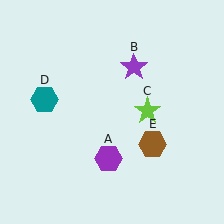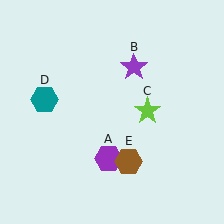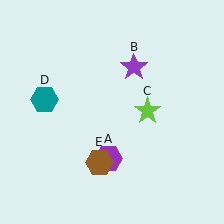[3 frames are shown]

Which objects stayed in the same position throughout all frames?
Purple hexagon (object A) and purple star (object B) and lime star (object C) and teal hexagon (object D) remained stationary.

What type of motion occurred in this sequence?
The brown hexagon (object E) rotated clockwise around the center of the scene.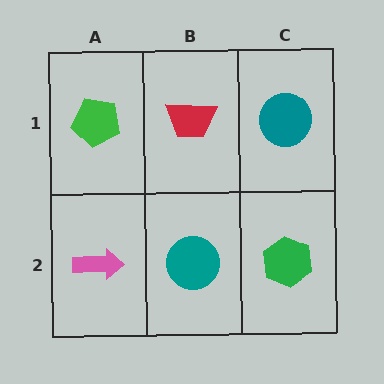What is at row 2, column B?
A teal circle.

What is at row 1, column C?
A teal circle.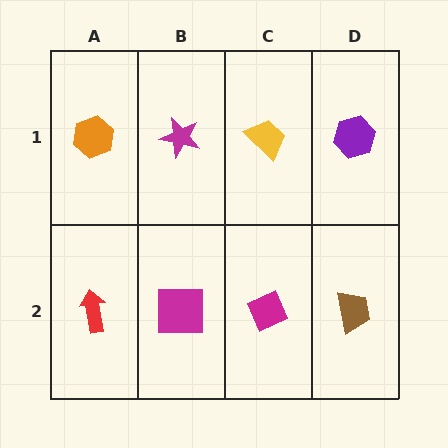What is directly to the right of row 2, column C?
A brown trapezoid.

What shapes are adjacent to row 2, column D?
A purple hexagon (row 1, column D), a magenta diamond (row 2, column C).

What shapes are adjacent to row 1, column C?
A magenta diamond (row 2, column C), a magenta star (row 1, column B), a purple hexagon (row 1, column D).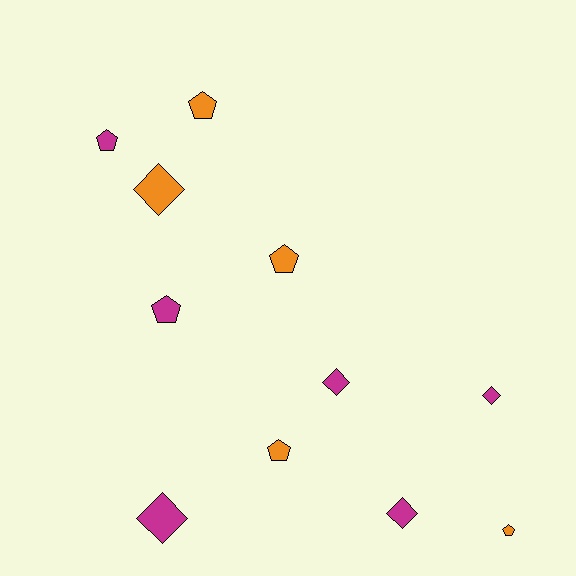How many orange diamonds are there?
There is 1 orange diamond.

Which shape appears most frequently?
Pentagon, with 6 objects.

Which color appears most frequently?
Magenta, with 6 objects.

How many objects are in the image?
There are 11 objects.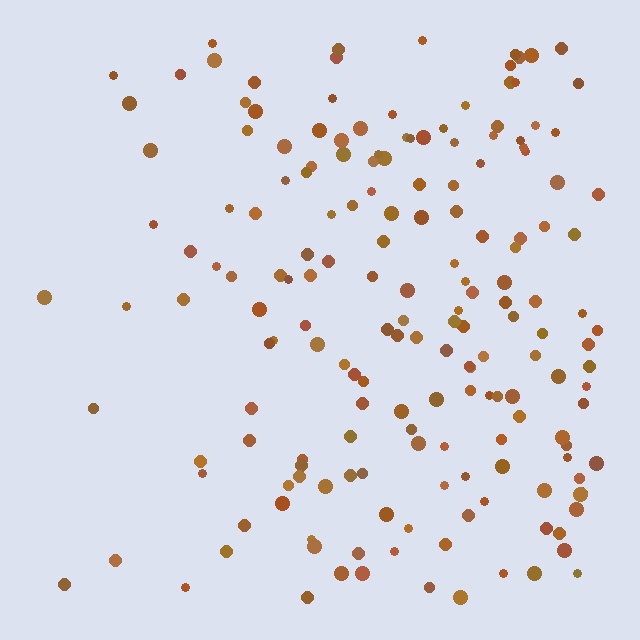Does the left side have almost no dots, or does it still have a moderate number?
Still a moderate number, just noticeably fewer than the right.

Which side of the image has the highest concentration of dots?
The right.